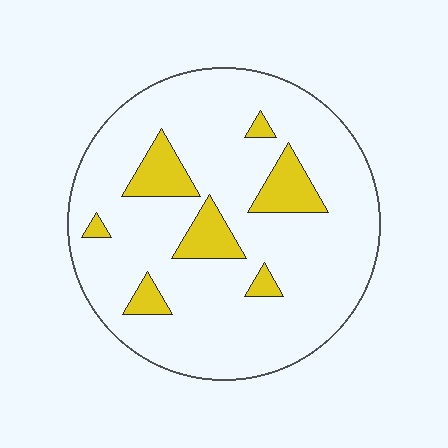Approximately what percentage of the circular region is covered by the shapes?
Approximately 15%.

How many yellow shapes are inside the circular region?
7.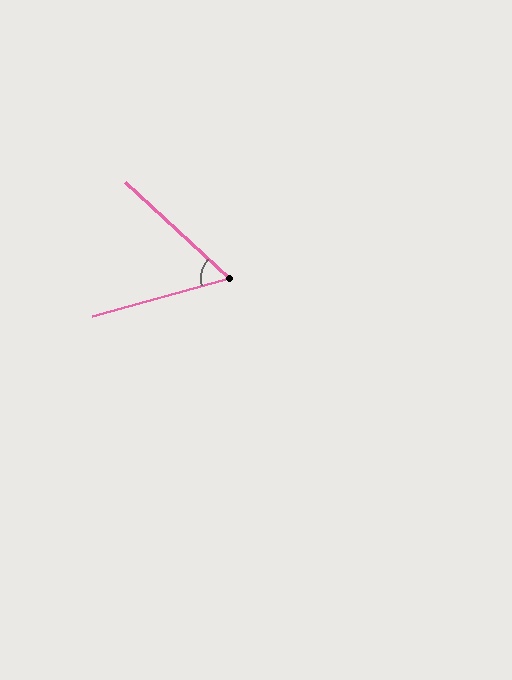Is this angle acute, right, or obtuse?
It is acute.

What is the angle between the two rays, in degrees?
Approximately 59 degrees.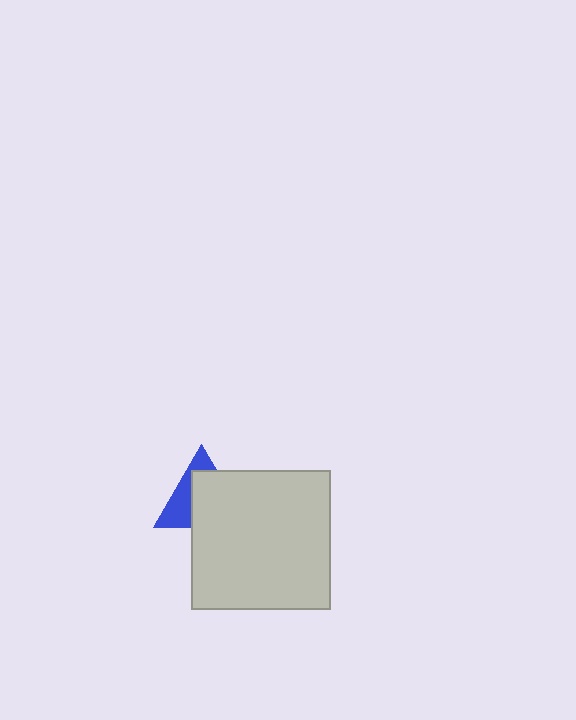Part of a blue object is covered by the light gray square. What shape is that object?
It is a triangle.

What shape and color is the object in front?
The object in front is a light gray square.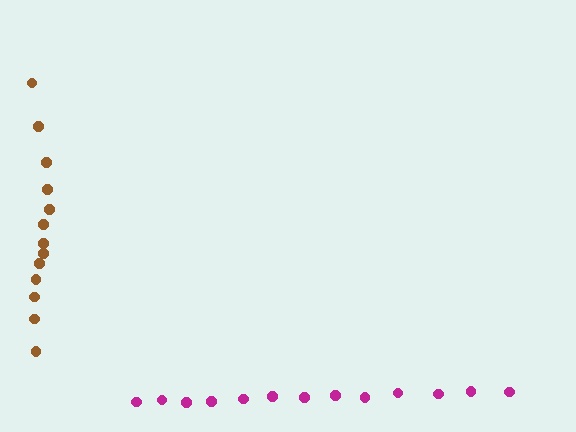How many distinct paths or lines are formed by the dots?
There are 2 distinct paths.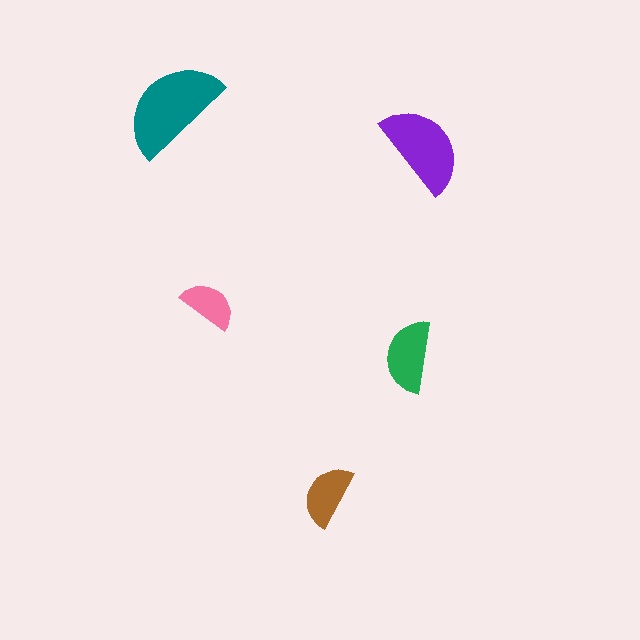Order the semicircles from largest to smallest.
the teal one, the purple one, the green one, the brown one, the pink one.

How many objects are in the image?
There are 5 objects in the image.